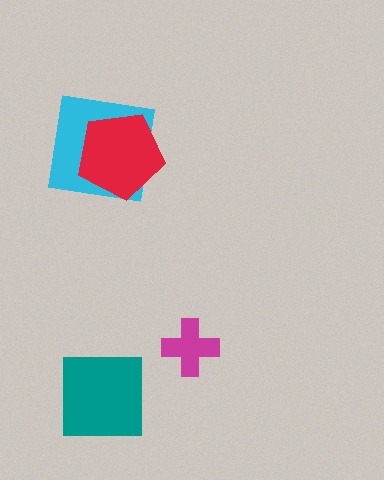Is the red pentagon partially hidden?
No, no other shape covers it.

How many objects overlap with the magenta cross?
0 objects overlap with the magenta cross.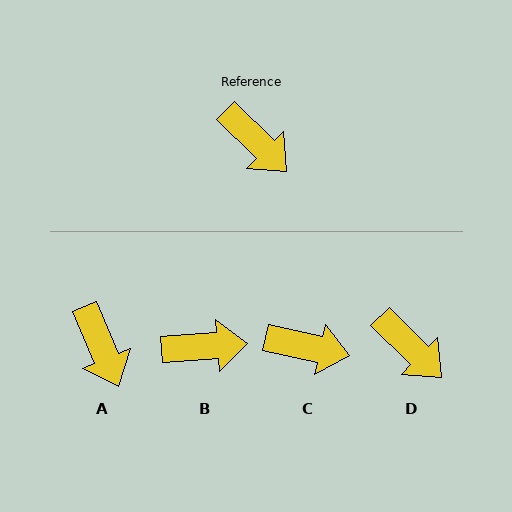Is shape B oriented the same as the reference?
No, it is off by about 49 degrees.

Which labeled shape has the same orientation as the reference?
D.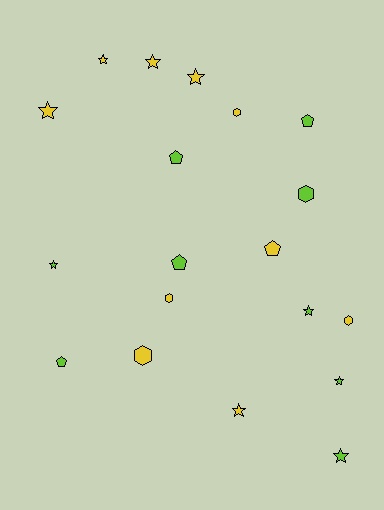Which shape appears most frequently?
Star, with 9 objects.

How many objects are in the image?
There are 19 objects.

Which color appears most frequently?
Yellow, with 10 objects.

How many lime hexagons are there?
There is 1 lime hexagon.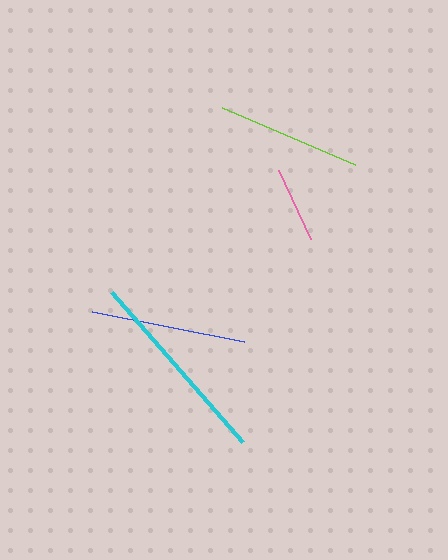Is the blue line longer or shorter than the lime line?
The blue line is longer than the lime line.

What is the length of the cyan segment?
The cyan segment is approximately 199 pixels long.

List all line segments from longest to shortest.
From longest to shortest: cyan, blue, lime, pink.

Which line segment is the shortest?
The pink line is the shortest at approximately 76 pixels.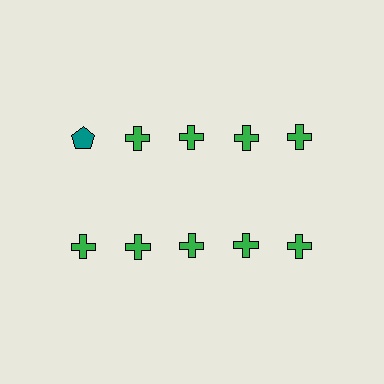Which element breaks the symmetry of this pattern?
The teal pentagon in the top row, leftmost column breaks the symmetry. All other shapes are green crosses.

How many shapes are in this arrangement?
There are 10 shapes arranged in a grid pattern.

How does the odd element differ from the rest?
It differs in both color (teal instead of green) and shape (pentagon instead of cross).